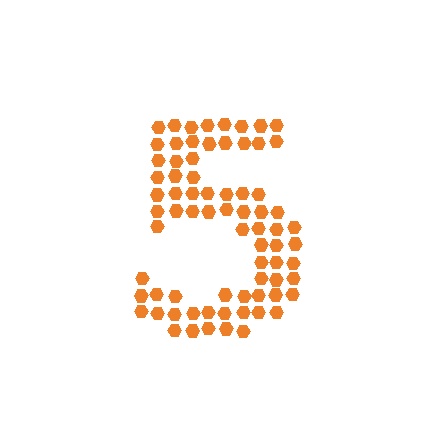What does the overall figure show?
The overall figure shows the digit 5.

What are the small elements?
The small elements are hexagons.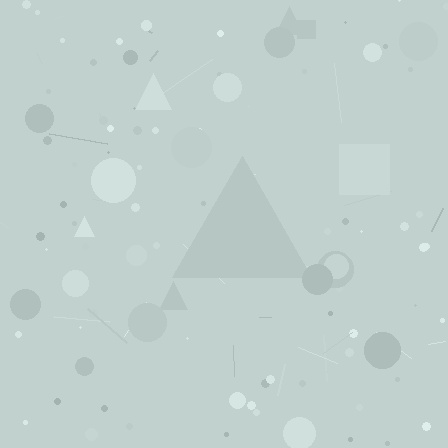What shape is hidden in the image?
A triangle is hidden in the image.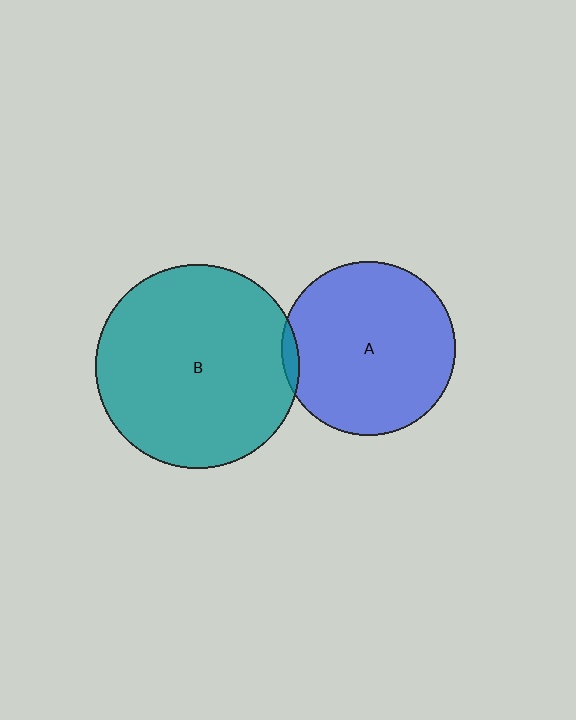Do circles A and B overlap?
Yes.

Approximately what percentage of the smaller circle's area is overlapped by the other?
Approximately 5%.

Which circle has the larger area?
Circle B (teal).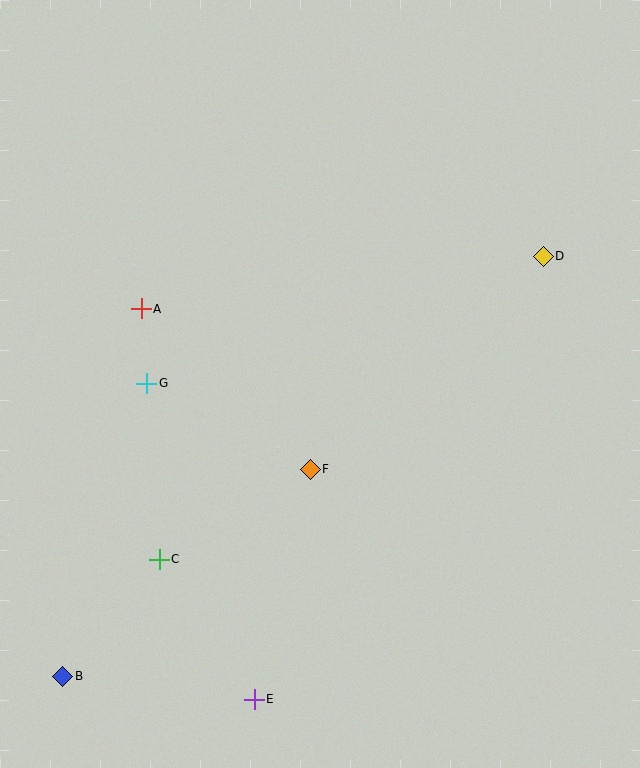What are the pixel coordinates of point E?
Point E is at (254, 699).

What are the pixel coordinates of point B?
Point B is at (63, 676).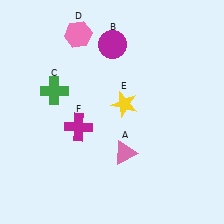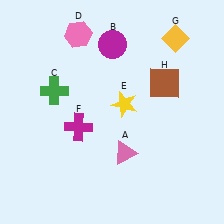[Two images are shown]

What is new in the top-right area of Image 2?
A yellow diamond (G) was added in the top-right area of Image 2.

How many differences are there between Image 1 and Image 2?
There are 2 differences between the two images.